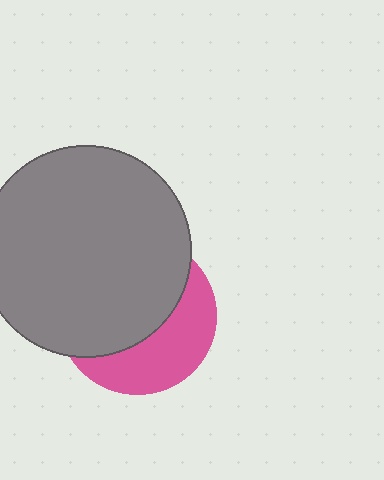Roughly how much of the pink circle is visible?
A small part of it is visible (roughly 40%).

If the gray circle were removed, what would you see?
You would see the complete pink circle.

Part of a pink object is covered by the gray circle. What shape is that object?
It is a circle.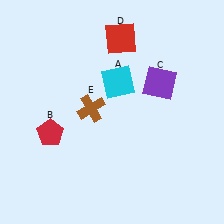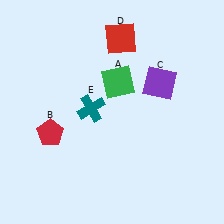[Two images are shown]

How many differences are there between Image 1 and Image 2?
There are 2 differences between the two images.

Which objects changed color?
A changed from cyan to green. E changed from brown to teal.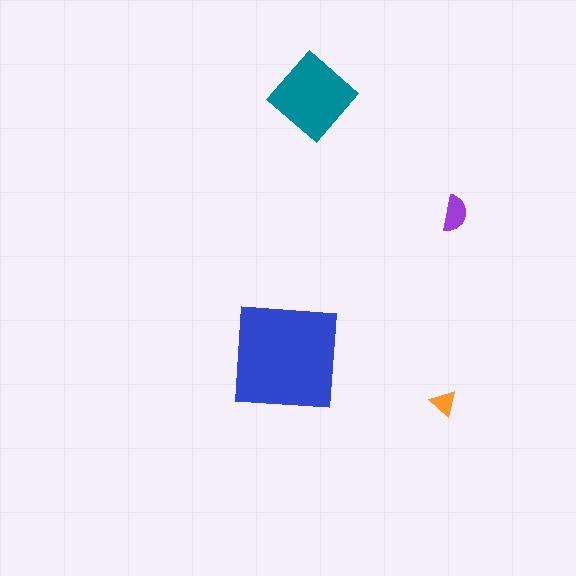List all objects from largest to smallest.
The blue square, the teal diamond, the purple semicircle, the orange triangle.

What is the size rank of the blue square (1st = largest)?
1st.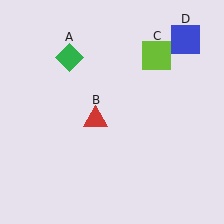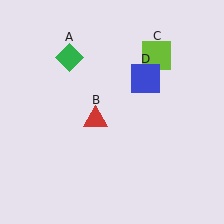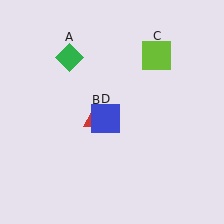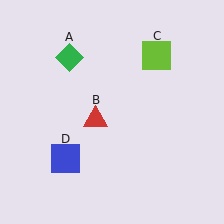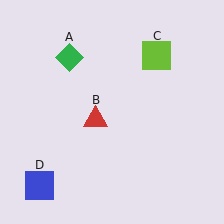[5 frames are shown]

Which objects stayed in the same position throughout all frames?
Green diamond (object A) and red triangle (object B) and lime square (object C) remained stationary.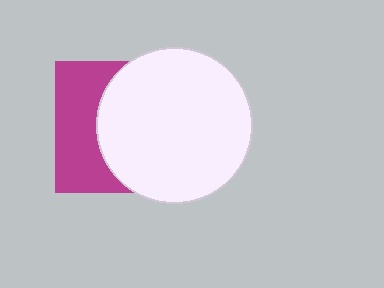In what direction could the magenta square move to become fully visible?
The magenta square could move left. That would shift it out from behind the white circle entirely.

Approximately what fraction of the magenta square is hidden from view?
Roughly 61% of the magenta square is hidden behind the white circle.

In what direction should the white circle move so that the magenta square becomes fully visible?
The white circle should move right. That is the shortest direction to clear the overlap and leave the magenta square fully visible.